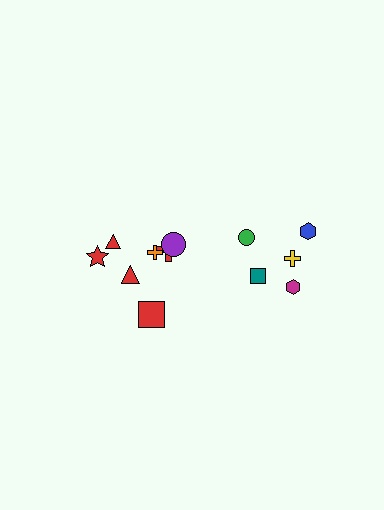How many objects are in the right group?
There are 5 objects.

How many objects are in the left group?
There are 7 objects.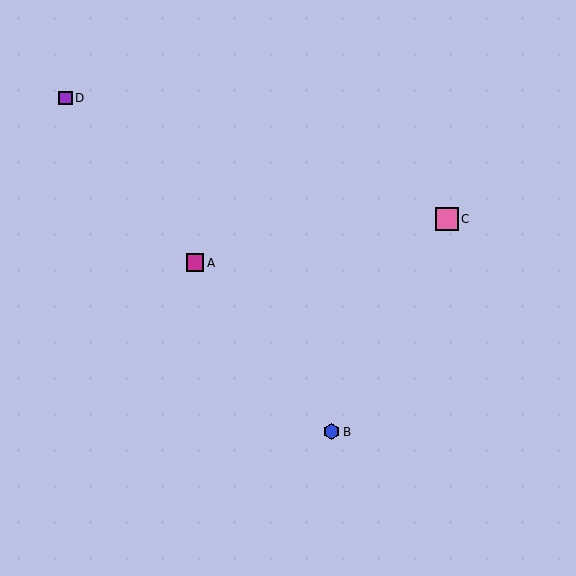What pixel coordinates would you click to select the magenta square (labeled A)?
Click at (195, 263) to select the magenta square A.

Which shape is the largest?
The pink square (labeled C) is the largest.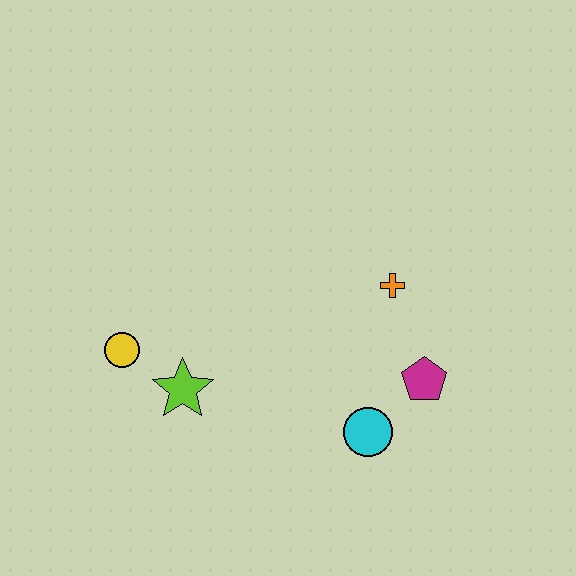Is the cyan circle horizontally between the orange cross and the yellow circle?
Yes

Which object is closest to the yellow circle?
The lime star is closest to the yellow circle.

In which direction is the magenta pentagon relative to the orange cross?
The magenta pentagon is below the orange cross.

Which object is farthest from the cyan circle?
The yellow circle is farthest from the cyan circle.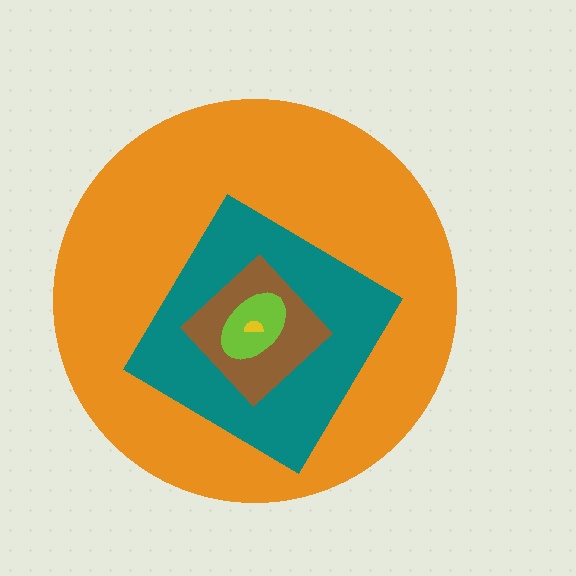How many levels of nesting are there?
5.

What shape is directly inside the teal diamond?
The brown diamond.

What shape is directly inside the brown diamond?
The lime ellipse.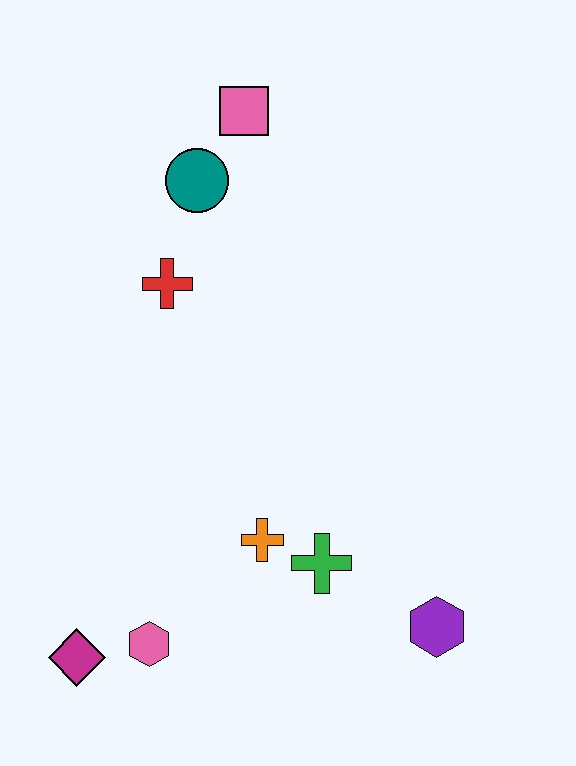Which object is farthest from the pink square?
The magenta diamond is farthest from the pink square.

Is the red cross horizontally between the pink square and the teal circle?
No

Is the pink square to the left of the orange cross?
Yes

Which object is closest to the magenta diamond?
The pink hexagon is closest to the magenta diamond.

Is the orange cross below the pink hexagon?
No